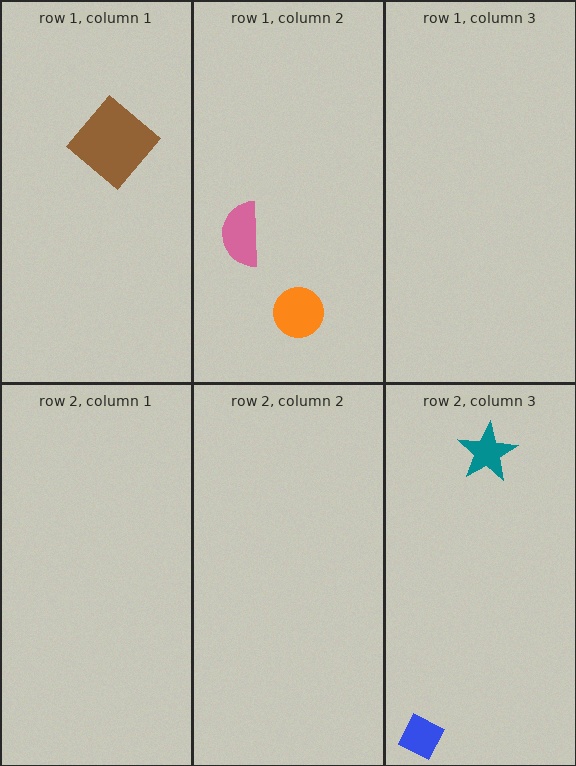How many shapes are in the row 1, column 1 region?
1.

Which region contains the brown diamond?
The row 1, column 1 region.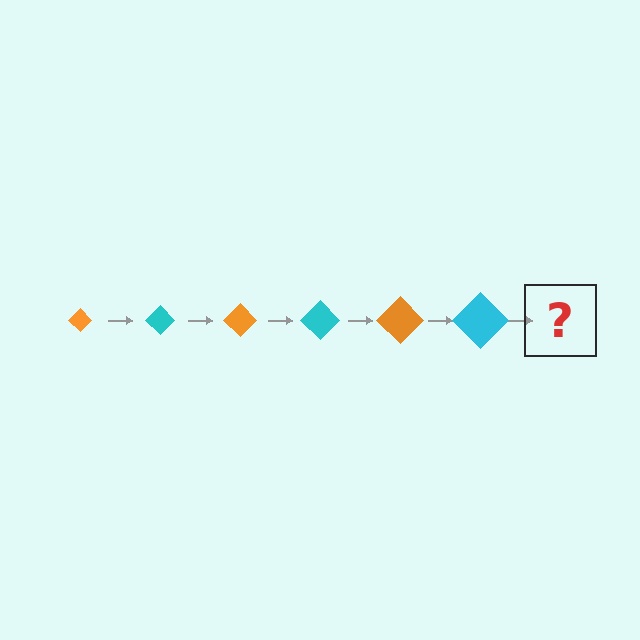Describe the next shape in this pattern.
It should be an orange diamond, larger than the previous one.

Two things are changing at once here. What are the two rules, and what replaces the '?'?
The two rules are that the diamond grows larger each step and the color cycles through orange and cyan. The '?' should be an orange diamond, larger than the previous one.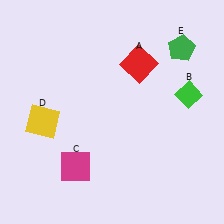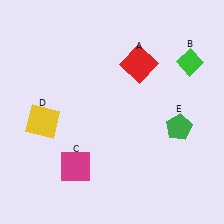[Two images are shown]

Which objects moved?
The objects that moved are: the green diamond (B), the green pentagon (E).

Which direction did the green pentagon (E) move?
The green pentagon (E) moved down.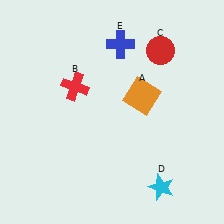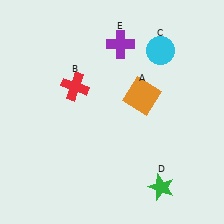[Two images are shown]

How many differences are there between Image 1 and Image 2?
There are 3 differences between the two images.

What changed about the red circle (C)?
In Image 1, C is red. In Image 2, it changed to cyan.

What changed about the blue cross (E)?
In Image 1, E is blue. In Image 2, it changed to purple.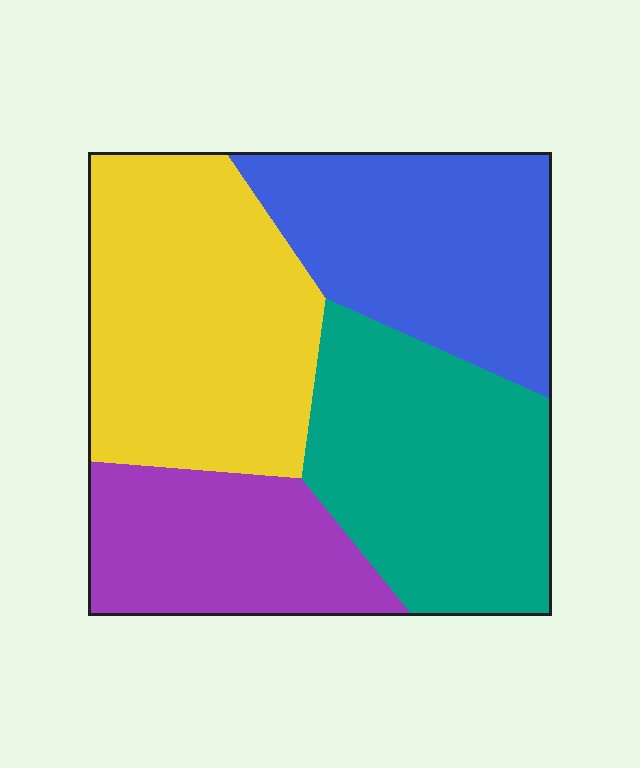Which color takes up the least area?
Purple, at roughly 20%.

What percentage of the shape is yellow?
Yellow takes up about one third (1/3) of the shape.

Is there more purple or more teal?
Teal.